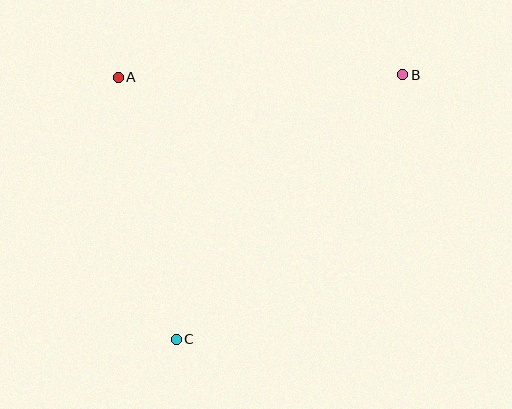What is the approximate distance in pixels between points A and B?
The distance between A and B is approximately 284 pixels.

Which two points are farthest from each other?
Points B and C are farthest from each other.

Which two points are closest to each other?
Points A and C are closest to each other.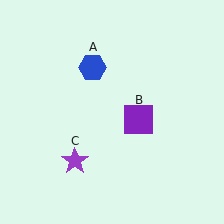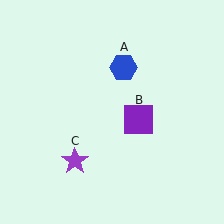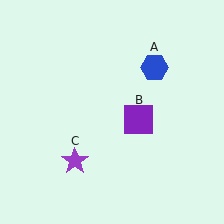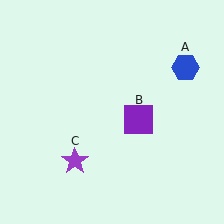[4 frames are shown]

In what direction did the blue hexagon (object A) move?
The blue hexagon (object A) moved right.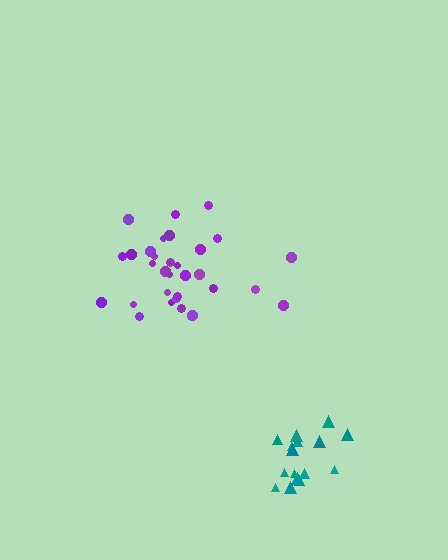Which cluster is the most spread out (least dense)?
Purple.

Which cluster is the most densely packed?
Teal.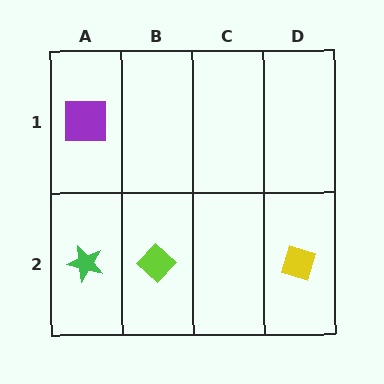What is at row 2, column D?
A yellow diamond.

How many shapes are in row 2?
3 shapes.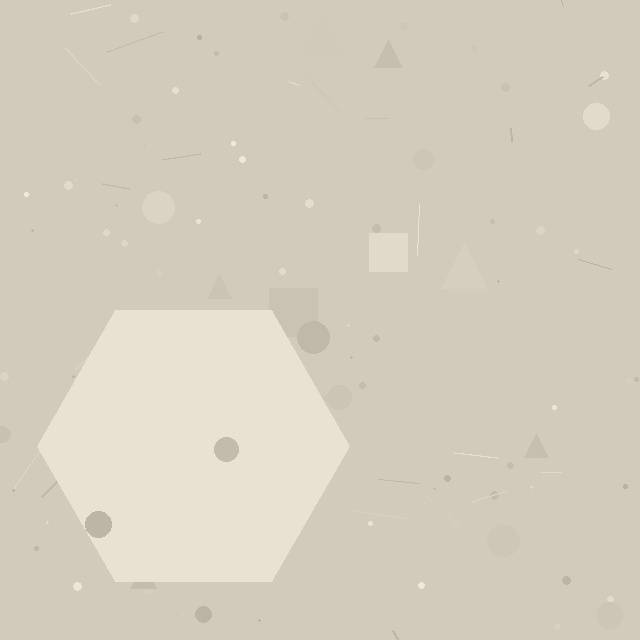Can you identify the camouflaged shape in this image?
The camouflaged shape is a hexagon.